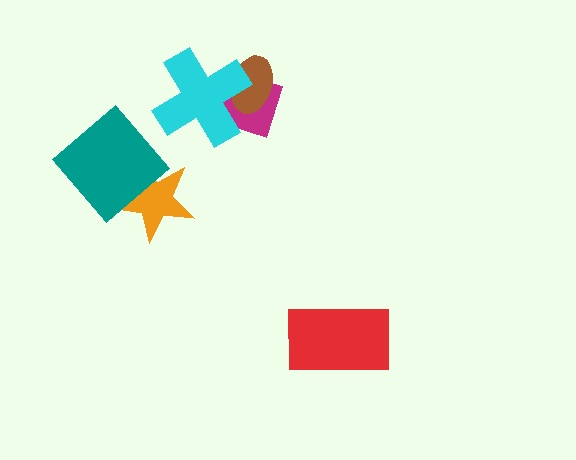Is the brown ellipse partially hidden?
Yes, it is partially covered by another shape.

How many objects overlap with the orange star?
1 object overlaps with the orange star.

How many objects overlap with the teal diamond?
1 object overlaps with the teal diamond.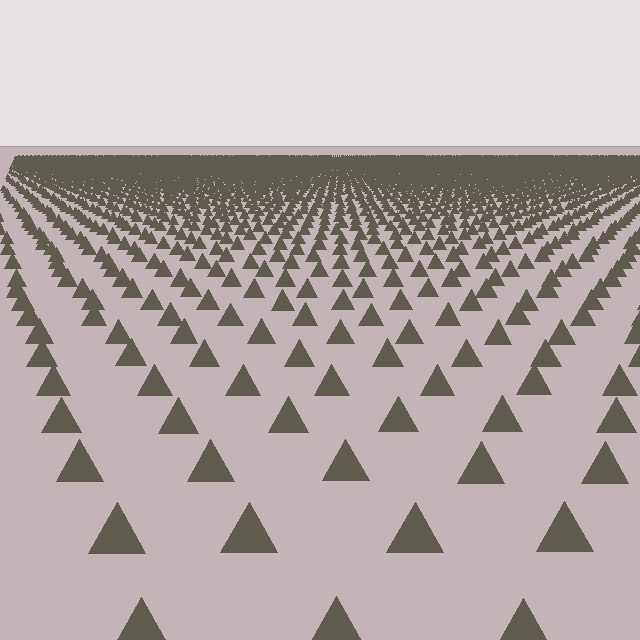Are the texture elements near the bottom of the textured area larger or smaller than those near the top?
Larger. Near the bottom, elements are closer to the viewer and appear at a bigger on-screen size.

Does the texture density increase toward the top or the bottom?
Density increases toward the top.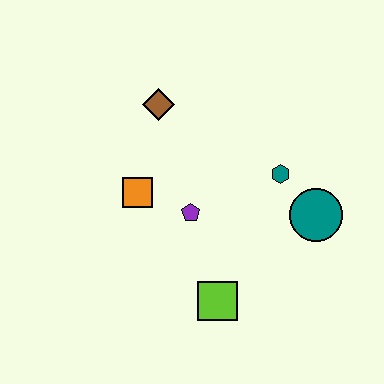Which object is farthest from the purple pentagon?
The teal circle is farthest from the purple pentagon.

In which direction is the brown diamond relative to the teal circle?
The brown diamond is to the left of the teal circle.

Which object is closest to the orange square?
The purple pentagon is closest to the orange square.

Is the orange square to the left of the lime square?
Yes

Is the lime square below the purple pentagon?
Yes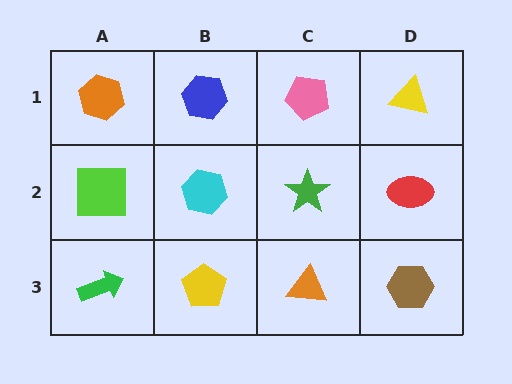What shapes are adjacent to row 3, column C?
A green star (row 2, column C), a yellow pentagon (row 3, column B), a brown hexagon (row 3, column D).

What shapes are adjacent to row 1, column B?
A cyan hexagon (row 2, column B), an orange hexagon (row 1, column A), a pink pentagon (row 1, column C).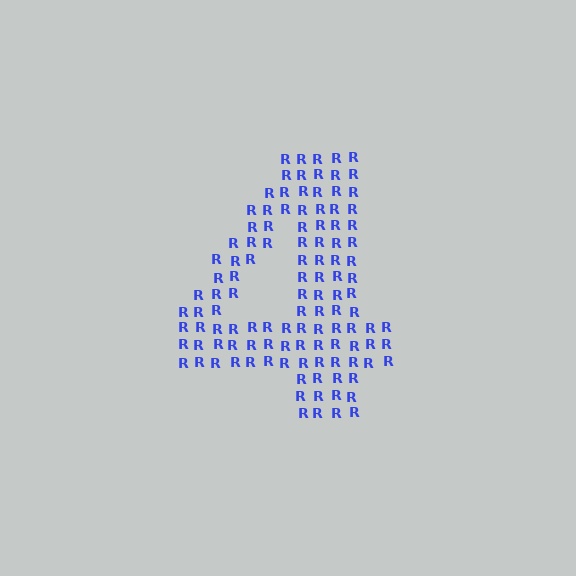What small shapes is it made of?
It is made of small letter R's.